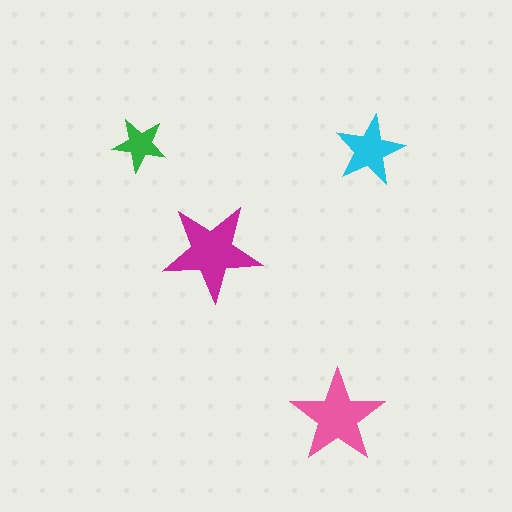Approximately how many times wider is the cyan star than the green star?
About 1.5 times wider.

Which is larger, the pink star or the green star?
The pink one.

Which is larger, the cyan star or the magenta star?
The magenta one.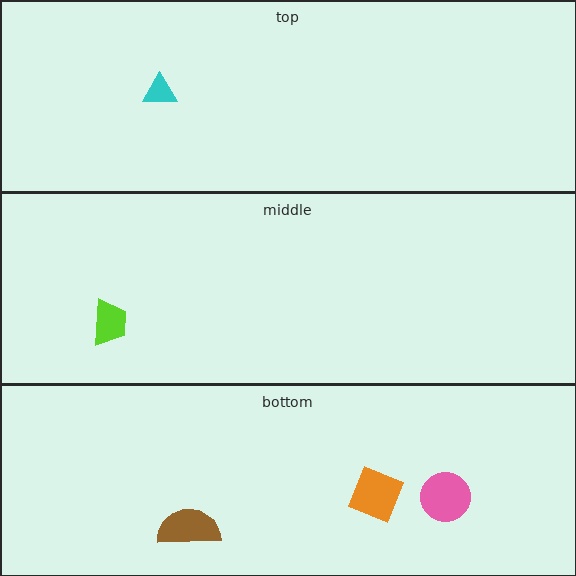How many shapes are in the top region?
1.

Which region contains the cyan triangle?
The top region.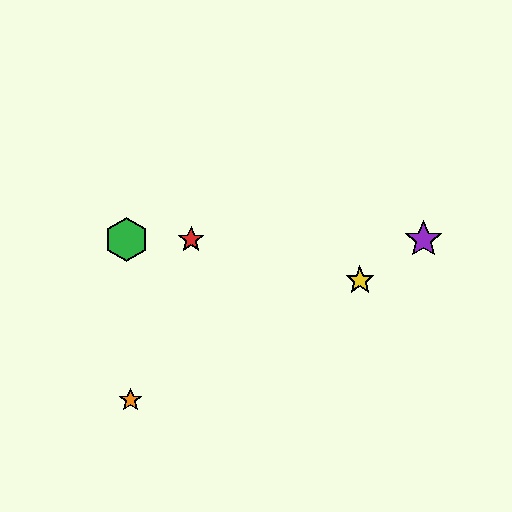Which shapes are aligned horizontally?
The red star, the blue hexagon, the green hexagon, the purple star are aligned horizontally.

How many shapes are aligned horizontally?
4 shapes (the red star, the blue hexagon, the green hexagon, the purple star) are aligned horizontally.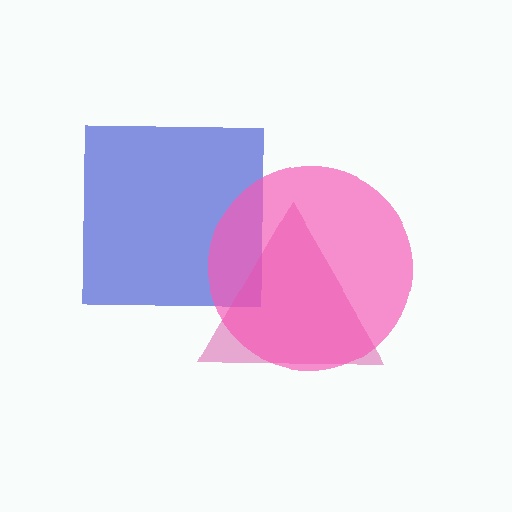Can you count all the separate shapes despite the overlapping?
Yes, there are 3 separate shapes.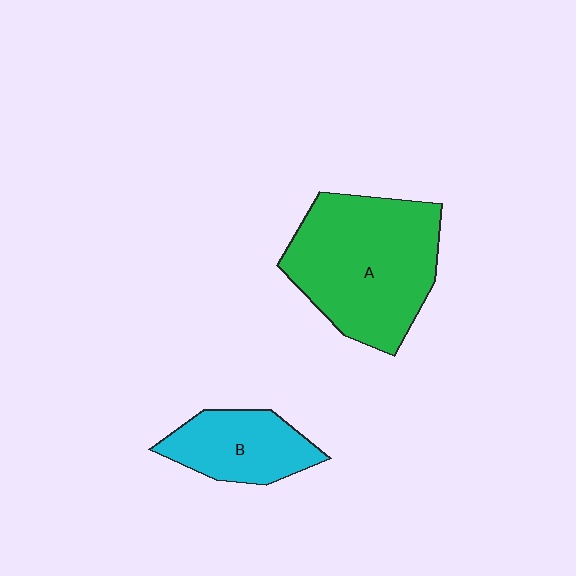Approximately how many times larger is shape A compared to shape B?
Approximately 2.1 times.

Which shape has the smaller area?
Shape B (cyan).